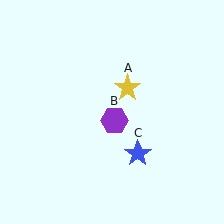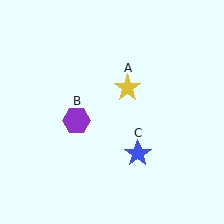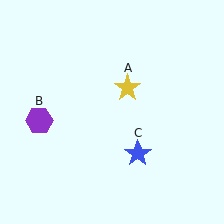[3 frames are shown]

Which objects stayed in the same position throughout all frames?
Yellow star (object A) and blue star (object C) remained stationary.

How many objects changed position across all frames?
1 object changed position: purple hexagon (object B).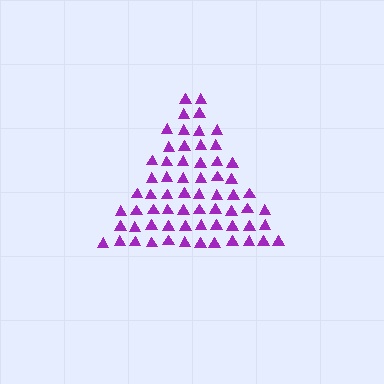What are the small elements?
The small elements are triangles.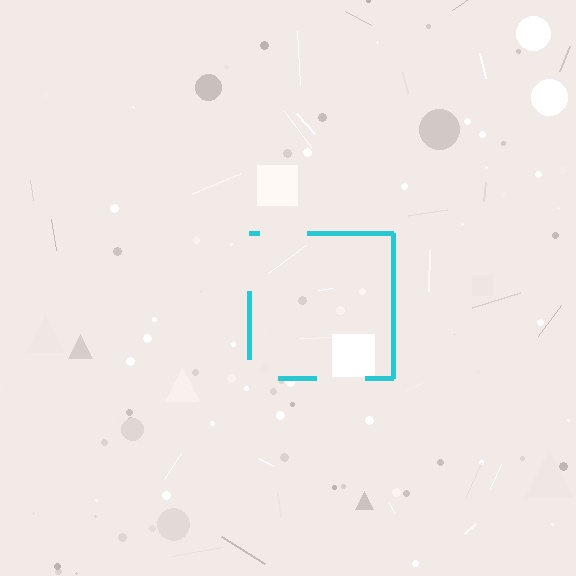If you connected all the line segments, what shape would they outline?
They would outline a square.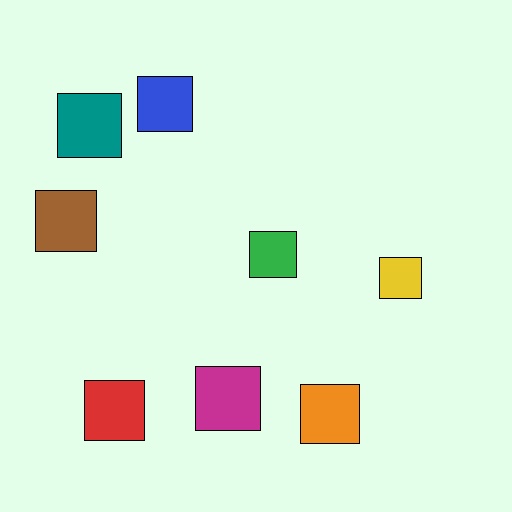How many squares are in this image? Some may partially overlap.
There are 8 squares.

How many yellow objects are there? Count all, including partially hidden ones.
There is 1 yellow object.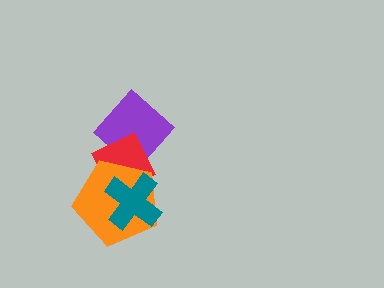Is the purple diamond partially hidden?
Yes, it is partially covered by another shape.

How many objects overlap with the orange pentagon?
3 objects overlap with the orange pentagon.